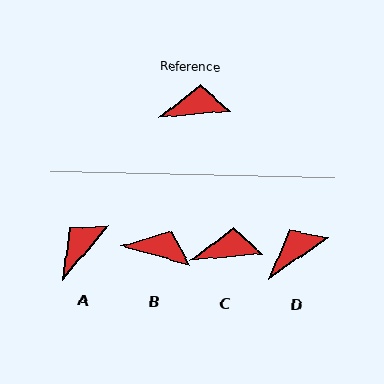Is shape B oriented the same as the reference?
No, it is off by about 21 degrees.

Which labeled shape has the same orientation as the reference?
C.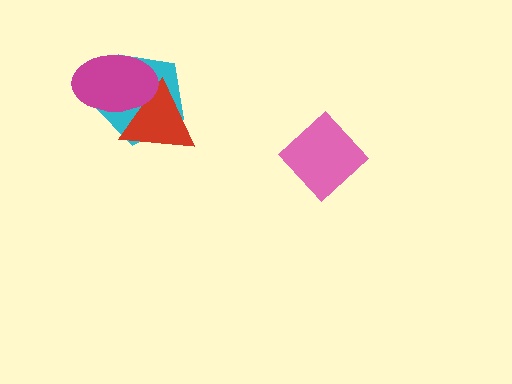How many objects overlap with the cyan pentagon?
2 objects overlap with the cyan pentagon.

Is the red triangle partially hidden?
Yes, it is partially covered by another shape.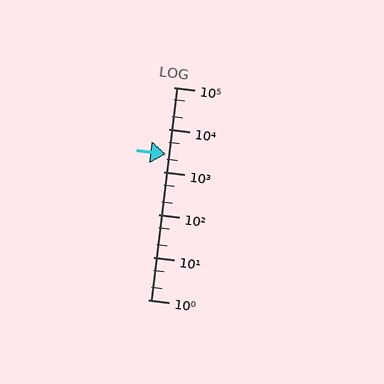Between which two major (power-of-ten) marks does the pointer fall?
The pointer is between 1000 and 10000.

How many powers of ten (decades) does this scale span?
The scale spans 5 decades, from 1 to 100000.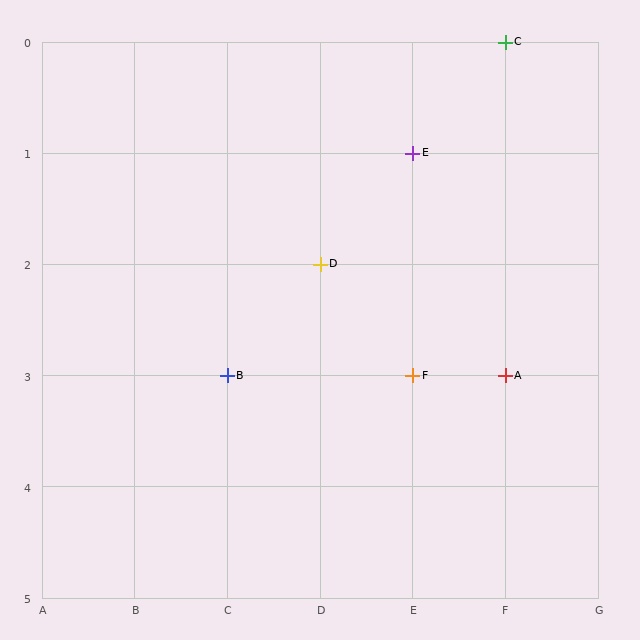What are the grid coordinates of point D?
Point D is at grid coordinates (D, 2).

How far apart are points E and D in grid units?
Points E and D are 1 column and 1 row apart (about 1.4 grid units diagonally).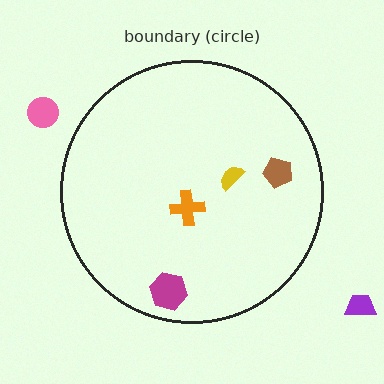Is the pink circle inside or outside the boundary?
Outside.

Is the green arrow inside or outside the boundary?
Inside.